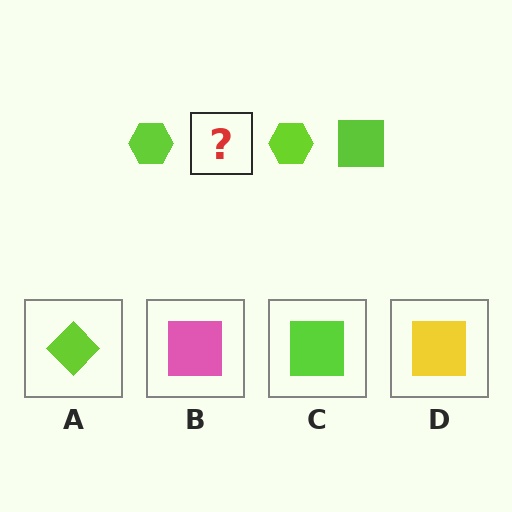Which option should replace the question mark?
Option C.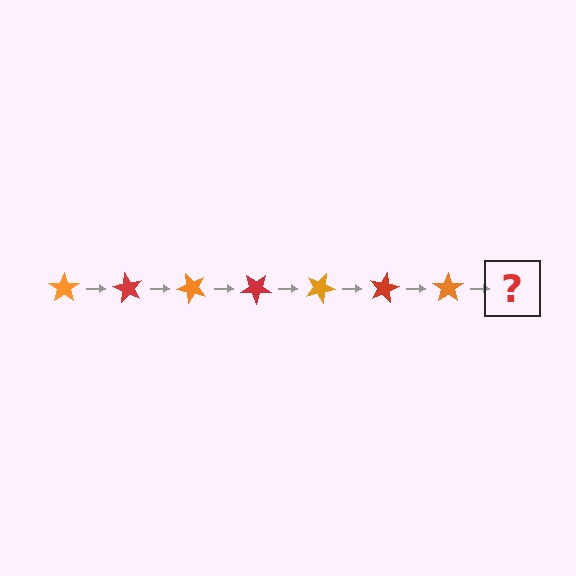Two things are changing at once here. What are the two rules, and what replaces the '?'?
The two rules are that it rotates 60 degrees each step and the color cycles through orange and red. The '?' should be a red star, rotated 420 degrees from the start.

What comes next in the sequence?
The next element should be a red star, rotated 420 degrees from the start.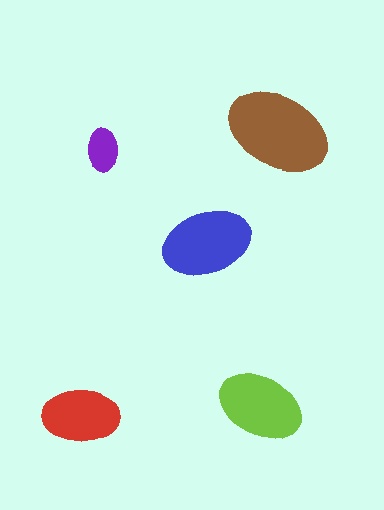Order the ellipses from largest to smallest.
the brown one, the blue one, the lime one, the red one, the purple one.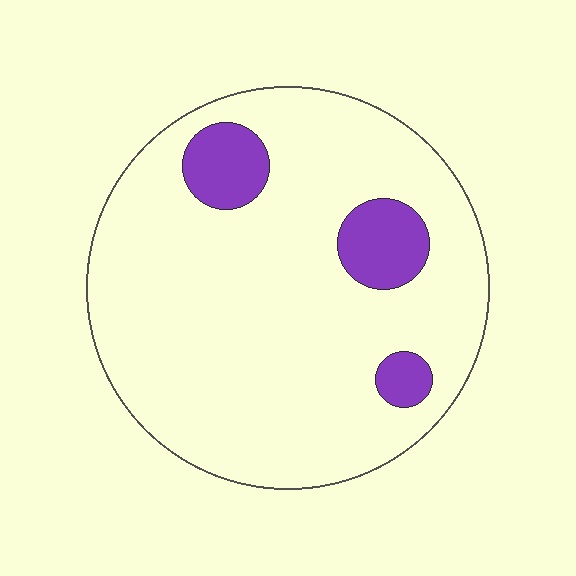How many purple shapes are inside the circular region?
3.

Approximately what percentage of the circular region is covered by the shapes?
Approximately 10%.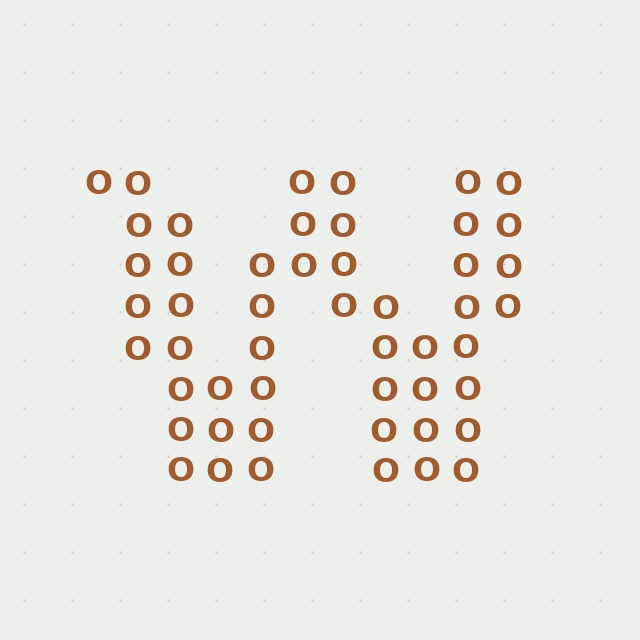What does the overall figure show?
The overall figure shows the letter W.